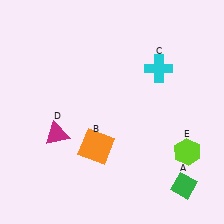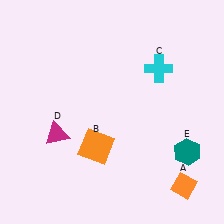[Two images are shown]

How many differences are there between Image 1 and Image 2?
There are 2 differences between the two images.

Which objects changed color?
A changed from green to orange. E changed from lime to teal.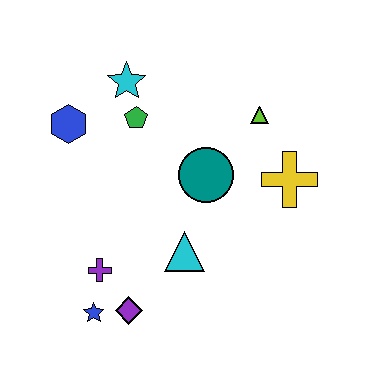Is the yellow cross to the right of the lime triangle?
Yes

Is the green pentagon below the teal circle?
No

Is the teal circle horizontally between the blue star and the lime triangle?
Yes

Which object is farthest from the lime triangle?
The blue star is farthest from the lime triangle.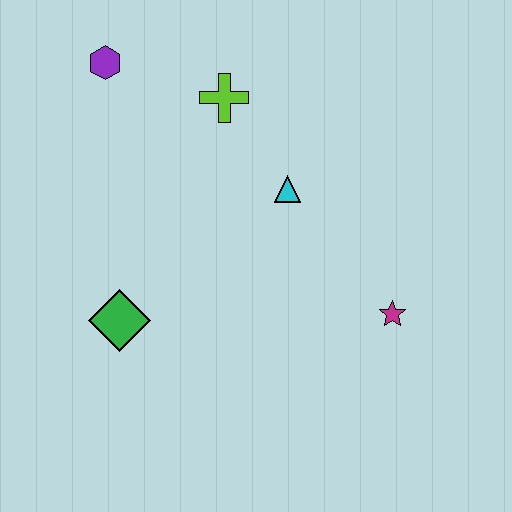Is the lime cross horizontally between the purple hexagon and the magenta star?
Yes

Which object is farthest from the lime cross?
The magenta star is farthest from the lime cross.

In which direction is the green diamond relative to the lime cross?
The green diamond is below the lime cross.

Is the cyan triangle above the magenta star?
Yes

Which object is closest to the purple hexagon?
The lime cross is closest to the purple hexagon.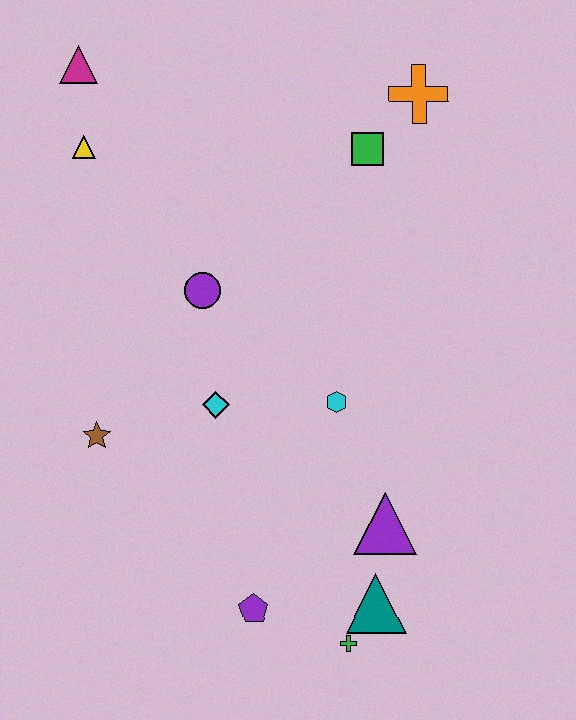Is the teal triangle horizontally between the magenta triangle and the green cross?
No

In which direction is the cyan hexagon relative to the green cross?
The cyan hexagon is above the green cross.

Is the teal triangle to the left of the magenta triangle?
No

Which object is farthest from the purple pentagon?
The magenta triangle is farthest from the purple pentagon.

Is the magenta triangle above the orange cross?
Yes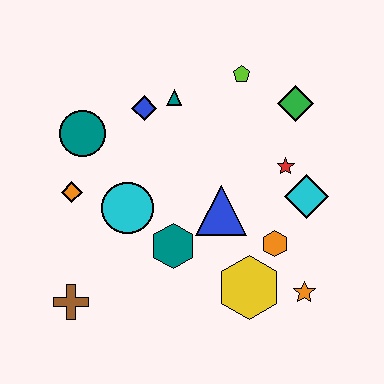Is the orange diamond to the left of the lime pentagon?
Yes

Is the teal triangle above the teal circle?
Yes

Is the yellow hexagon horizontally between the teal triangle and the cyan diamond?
Yes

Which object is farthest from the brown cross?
The green diamond is farthest from the brown cross.